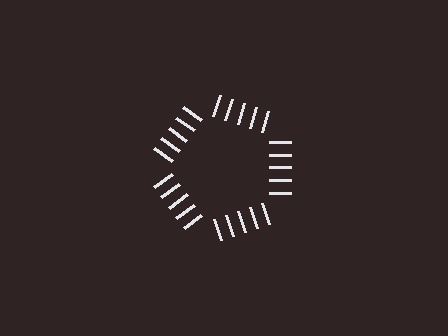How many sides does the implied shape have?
5 sides — the line-ends trace a pentagon.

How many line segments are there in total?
25 — 5 along each of the 5 edges.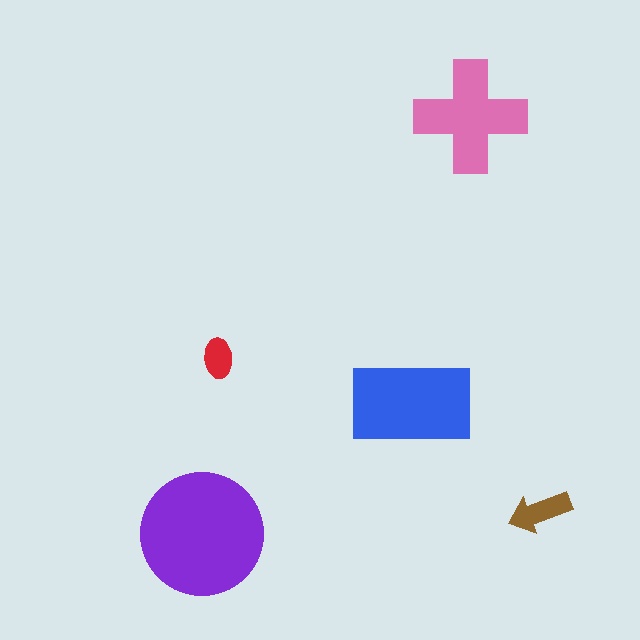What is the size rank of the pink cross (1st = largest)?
3rd.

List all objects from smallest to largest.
The red ellipse, the brown arrow, the pink cross, the blue rectangle, the purple circle.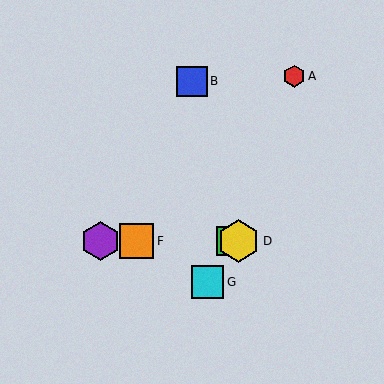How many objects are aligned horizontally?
4 objects (C, D, E, F) are aligned horizontally.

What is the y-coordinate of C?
Object C is at y≈241.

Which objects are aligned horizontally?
Objects C, D, E, F are aligned horizontally.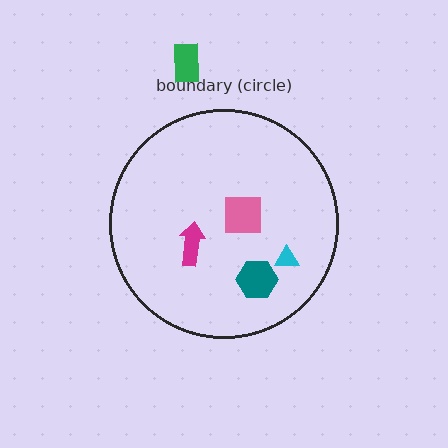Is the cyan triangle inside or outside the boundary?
Inside.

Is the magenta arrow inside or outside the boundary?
Inside.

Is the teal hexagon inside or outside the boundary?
Inside.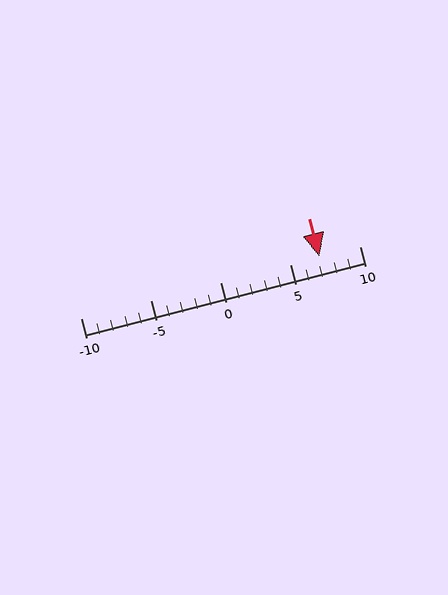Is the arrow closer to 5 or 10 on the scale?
The arrow is closer to 5.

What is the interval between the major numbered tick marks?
The major tick marks are spaced 5 units apart.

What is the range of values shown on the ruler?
The ruler shows values from -10 to 10.